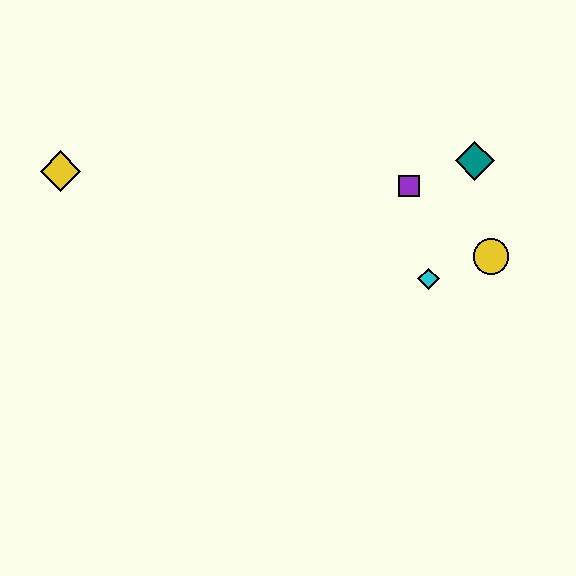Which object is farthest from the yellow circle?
The yellow diamond is farthest from the yellow circle.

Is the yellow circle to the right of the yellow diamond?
Yes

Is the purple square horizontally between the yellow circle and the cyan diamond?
No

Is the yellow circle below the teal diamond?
Yes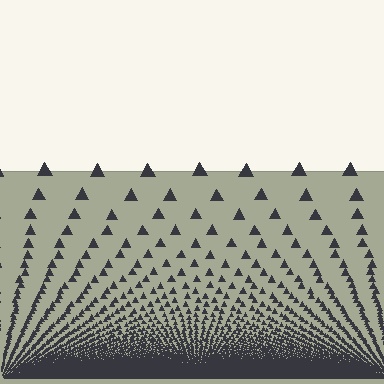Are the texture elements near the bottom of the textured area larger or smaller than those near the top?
Smaller. The gradient is inverted — elements near the bottom are smaller and denser.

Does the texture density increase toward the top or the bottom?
Density increases toward the bottom.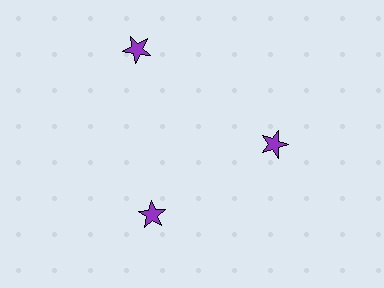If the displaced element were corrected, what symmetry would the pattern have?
It would have 3-fold rotational symmetry — the pattern would map onto itself every 120 degrees.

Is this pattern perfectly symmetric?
No. The 3 purple stars are arranged in a ring, but one element near the 11 o'clock position is pushed outward from the center, breaking the 3-fold rotational symmetry.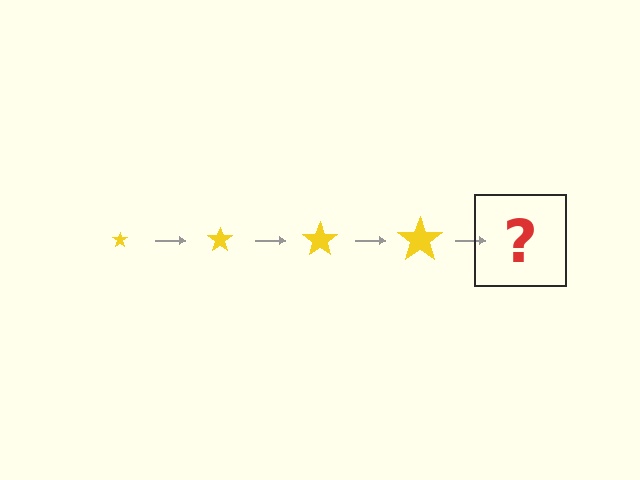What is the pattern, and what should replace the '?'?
The pattern is that the star gets progressively larger each step. The '?' should be a yellow star, larger than the previous one.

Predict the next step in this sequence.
The next step is a yellow star, larger than the previous one.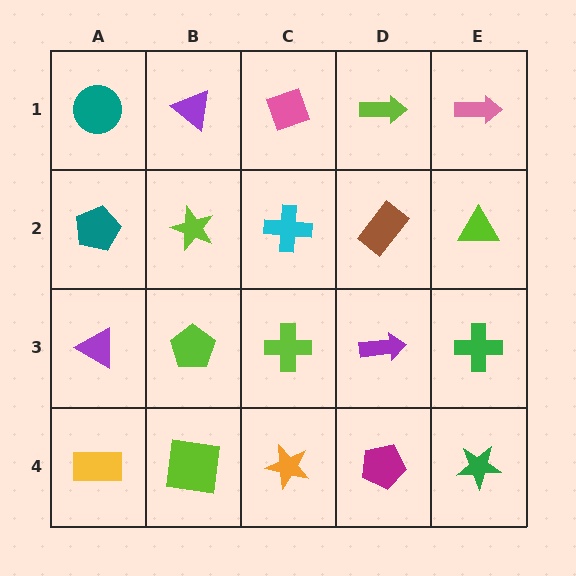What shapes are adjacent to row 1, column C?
A cyan cross (row 2, column C), a purple triangle (row 1, column B), a lime arrow (row 1, column D).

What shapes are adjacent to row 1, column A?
A teal pentagon (row 2, column A), a purple triangle (row 1, column B).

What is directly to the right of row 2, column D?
A lime triangle.